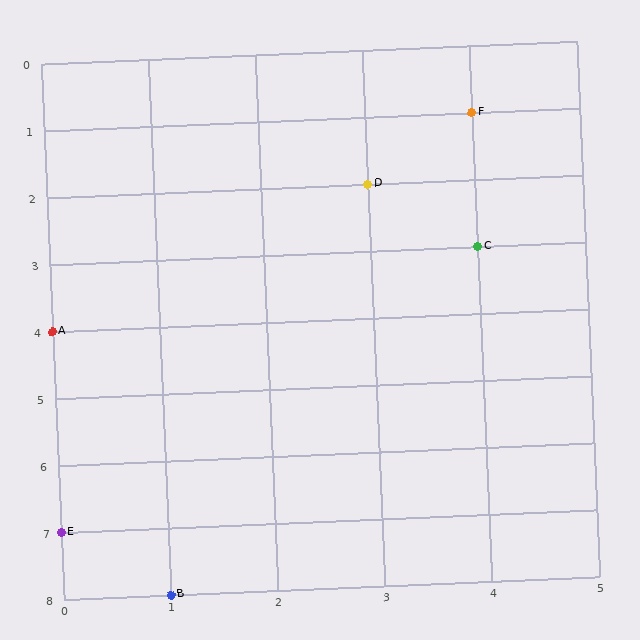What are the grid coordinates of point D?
Point D is at grid coordinates (3, 2).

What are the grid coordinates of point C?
Point C is at grid coordinates (4, 3).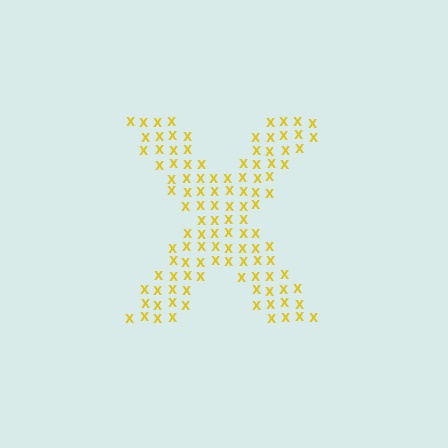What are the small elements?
The small elements are letter X's.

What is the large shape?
The large shape is the letter X.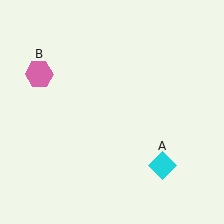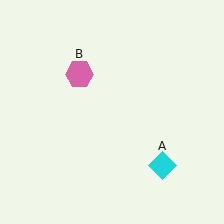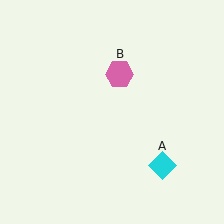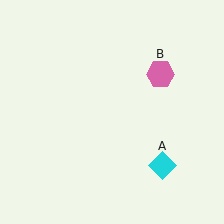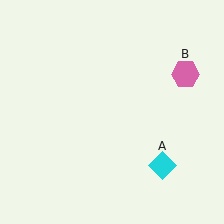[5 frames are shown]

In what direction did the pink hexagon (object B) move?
The pink hexagon (object B) moved right.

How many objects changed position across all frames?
1 object changed position: pink hexagon (object B).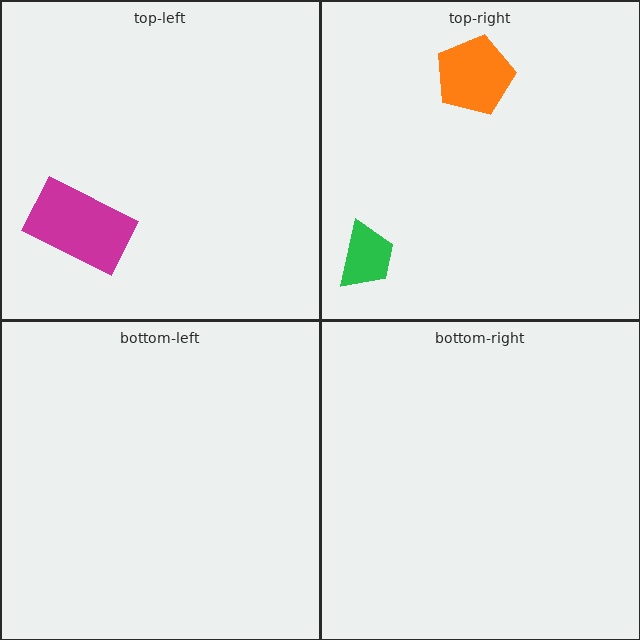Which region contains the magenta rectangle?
The top-left region.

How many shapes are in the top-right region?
2.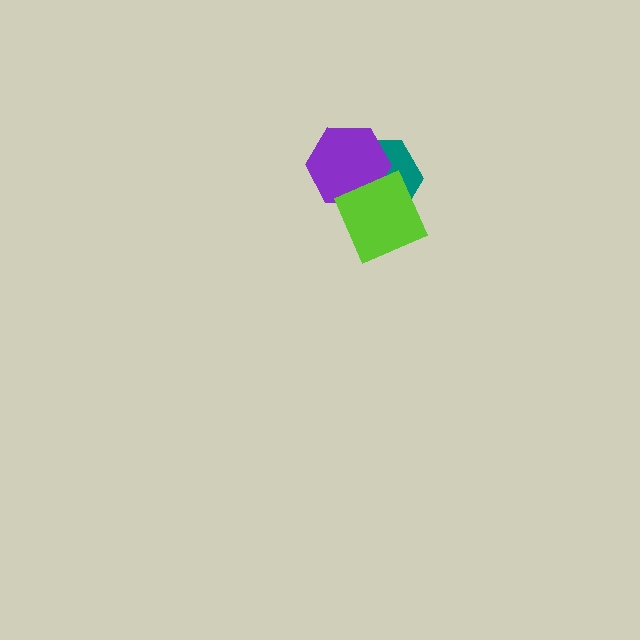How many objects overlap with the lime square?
2 objects overlap with the lime square.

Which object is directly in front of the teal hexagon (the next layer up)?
The purple hexagon is directly in front of the teal hexagon.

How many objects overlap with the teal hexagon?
2 objects overlap with the teal hexagon.